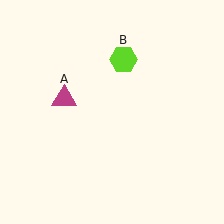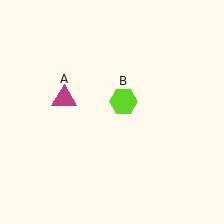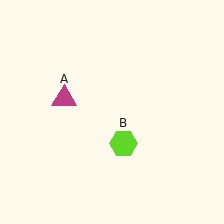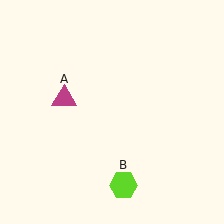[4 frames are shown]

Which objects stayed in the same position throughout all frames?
Magenta triangle (object A) remained stationary.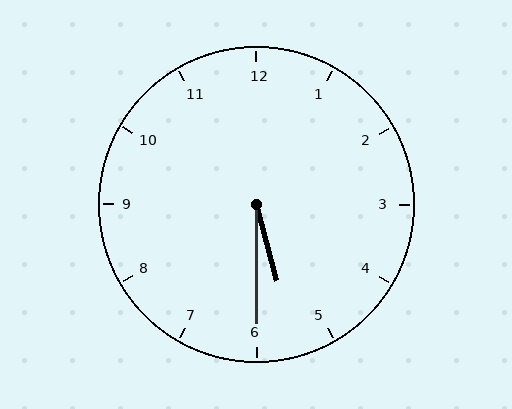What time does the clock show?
5:30.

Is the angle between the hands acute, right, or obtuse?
It is acute.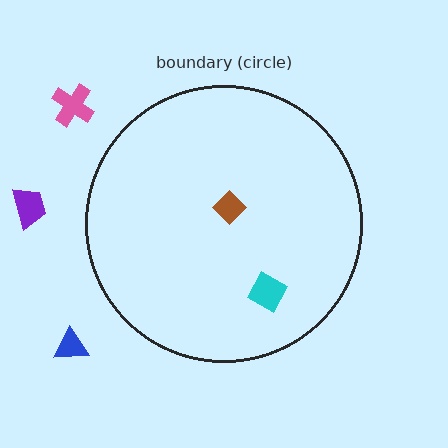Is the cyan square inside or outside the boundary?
Inside.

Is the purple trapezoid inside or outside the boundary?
Outside.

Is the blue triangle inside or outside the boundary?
Outside.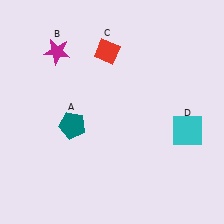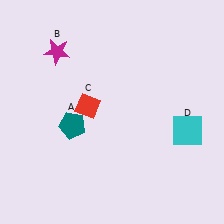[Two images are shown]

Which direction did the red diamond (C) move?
The red diamond (C) moved down.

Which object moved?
The red diamond (C) moved down.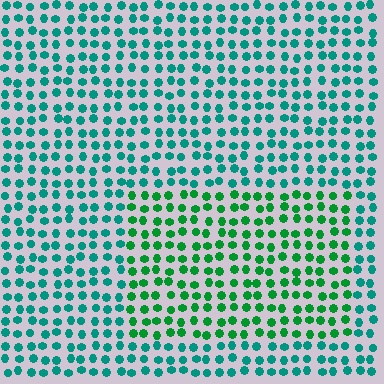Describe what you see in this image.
The image is filled with small teal elements in a uniform arrangement. A rectangle-shaped region is visible where the elements are tinted to a slightly different hue, forming a subtle color boundary.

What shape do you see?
I see a rectangle.